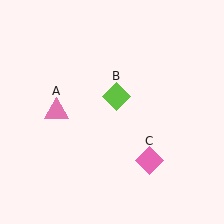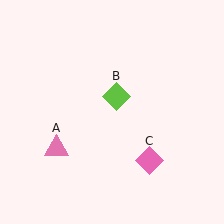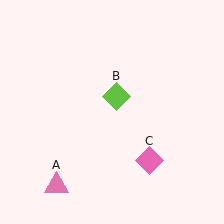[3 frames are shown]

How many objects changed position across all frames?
1 object changed position: pink triangle (object A).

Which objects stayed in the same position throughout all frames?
Lime diamond (object B) and pink diamond (object C) remained stationary.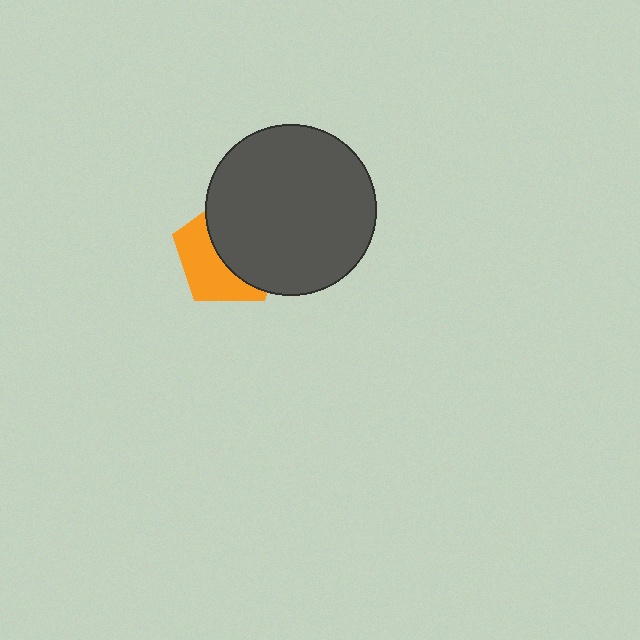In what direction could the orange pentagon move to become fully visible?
The orange pentagon could move left. That would shift it out from behind the dark gray circle entirely.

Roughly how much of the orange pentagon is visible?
A small part of it is visible (roughly 44%).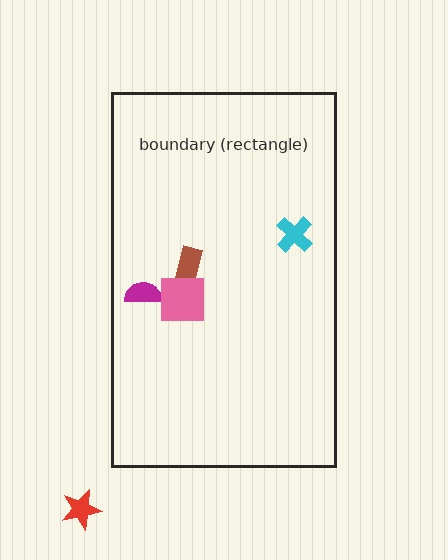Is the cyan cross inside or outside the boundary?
Inside.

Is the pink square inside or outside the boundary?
Inside.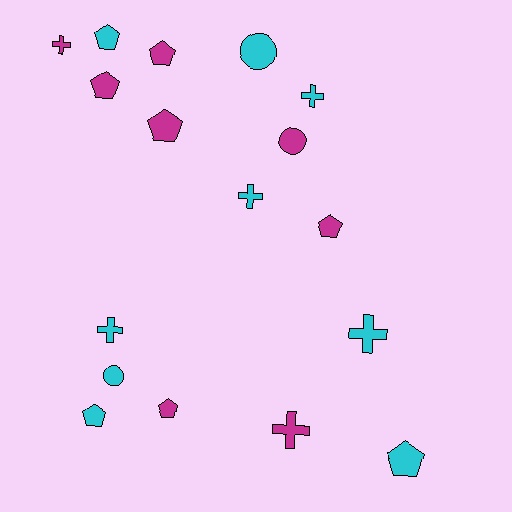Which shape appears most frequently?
Pentagon, with 8 objects.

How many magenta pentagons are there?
There are 5 magenta pentagons.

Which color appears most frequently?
Cyan, with 9 objects.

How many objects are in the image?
There are 17 objects.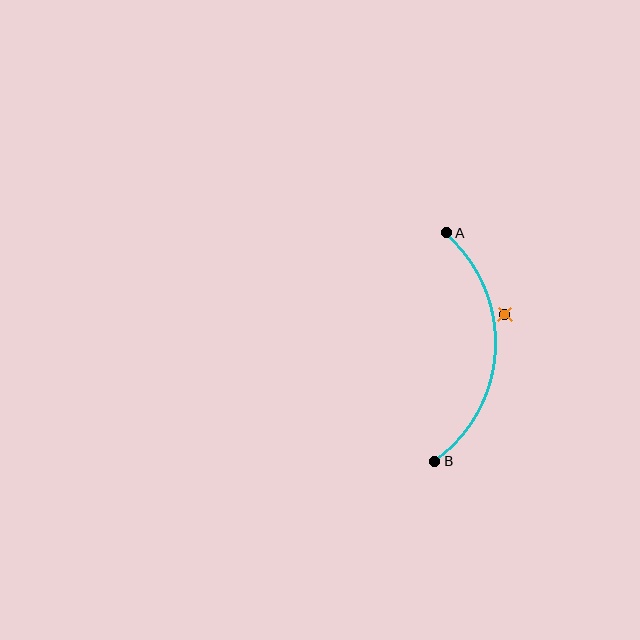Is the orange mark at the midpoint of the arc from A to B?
No — the orange mark does not lie on the arc at all. It sits slightly outside the curve.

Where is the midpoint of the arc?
The arc midpoint is the point on the curve farthest from the straight line joining A and B. It sits to the right of that line.